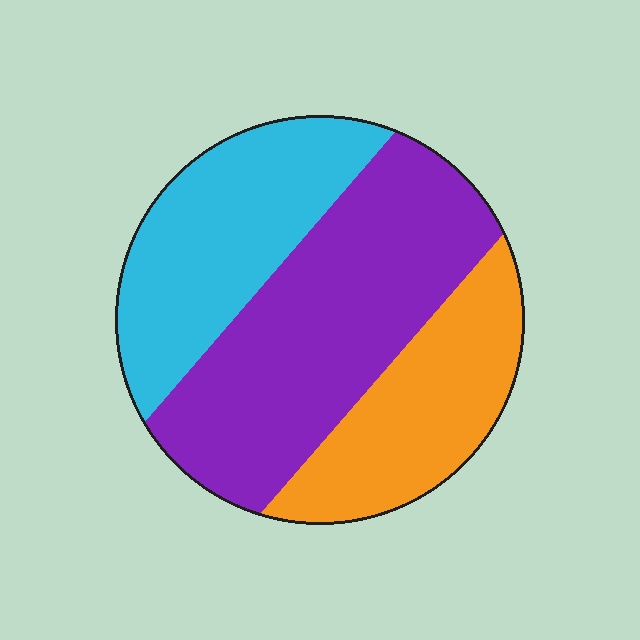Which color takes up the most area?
Purple, at roughly 45%.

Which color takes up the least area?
Orange, at roughly 25%.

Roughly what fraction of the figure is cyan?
Cyan takes up between a quarter and a half of the figure.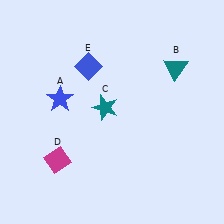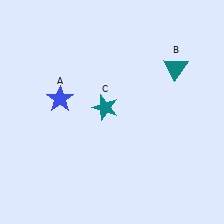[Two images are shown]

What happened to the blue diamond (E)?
The blue diamond (E) was removed in Image 2. It was in the top-left area of Image 1.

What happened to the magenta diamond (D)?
The magenta diamond (D) was removed in Image 2. It was in the bottom-left area of Image 1.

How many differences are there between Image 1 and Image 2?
There are 2 differences between the two images.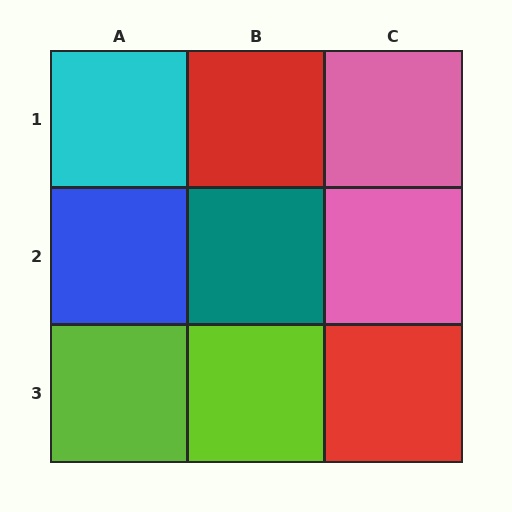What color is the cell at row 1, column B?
Red.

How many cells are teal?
1 cell is teal.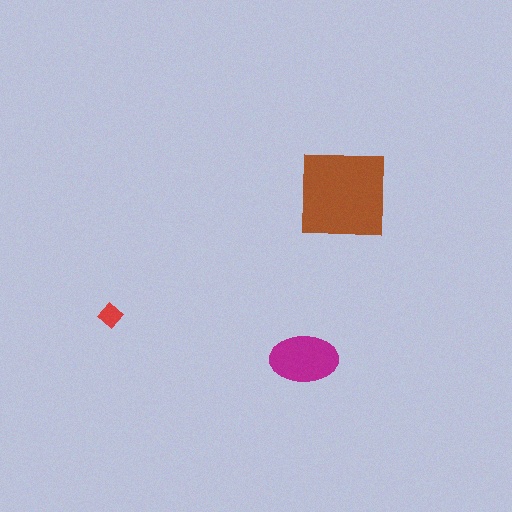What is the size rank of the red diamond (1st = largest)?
3rd.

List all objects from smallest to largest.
The red diamond, the magenta ellipse, the brown square.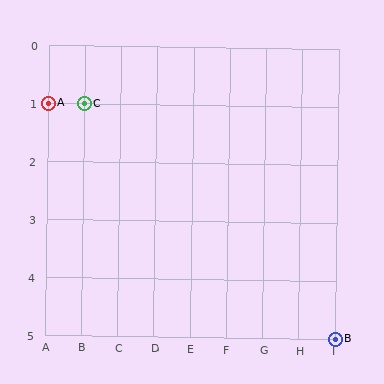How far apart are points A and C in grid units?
Points A and C are 1 column apart.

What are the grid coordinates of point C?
Point C is at grid coordinates (B, 1).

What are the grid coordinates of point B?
Point B is at grid coordinates (I, 5).